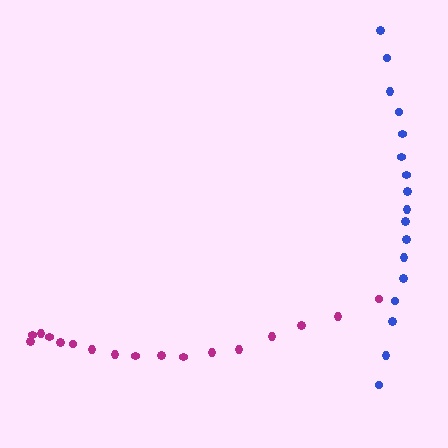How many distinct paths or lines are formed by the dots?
There are 2 distinct paths.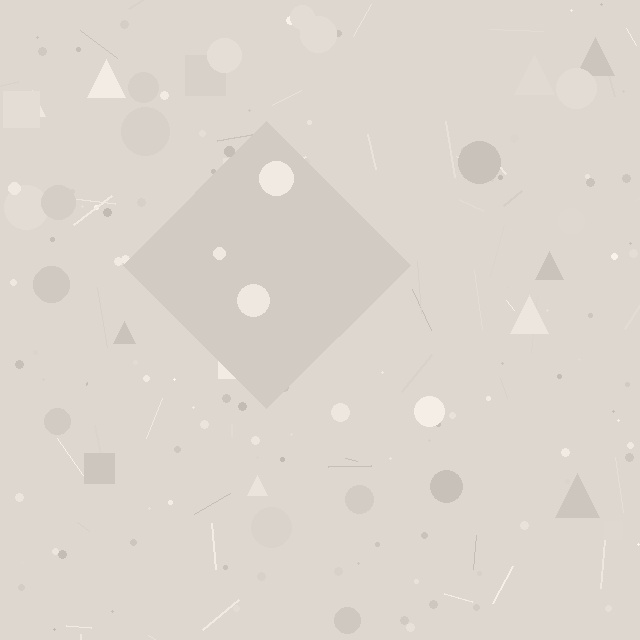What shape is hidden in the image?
A diamond is hidden in the image.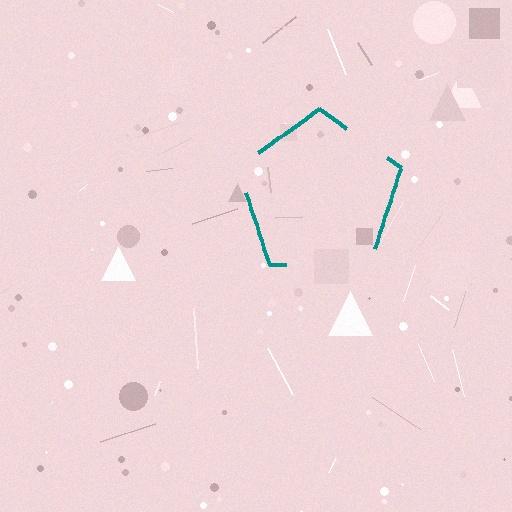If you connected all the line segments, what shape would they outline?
They would outline a pentagon.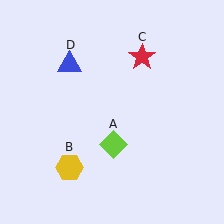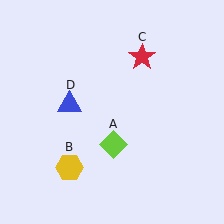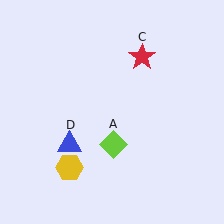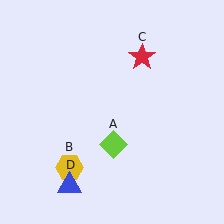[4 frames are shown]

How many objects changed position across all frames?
1 object changed position: blue triangle (object D).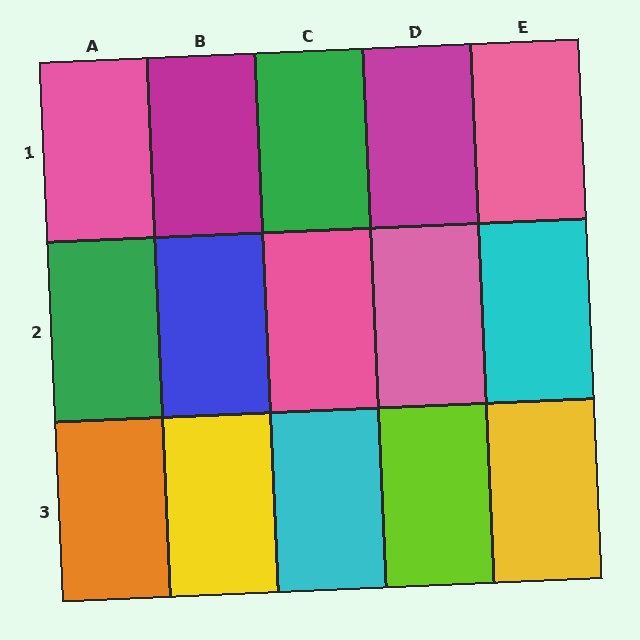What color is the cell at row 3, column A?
Orange.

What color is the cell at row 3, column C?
Cyan.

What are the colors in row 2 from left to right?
Green, blue, pink, pink, cyan.